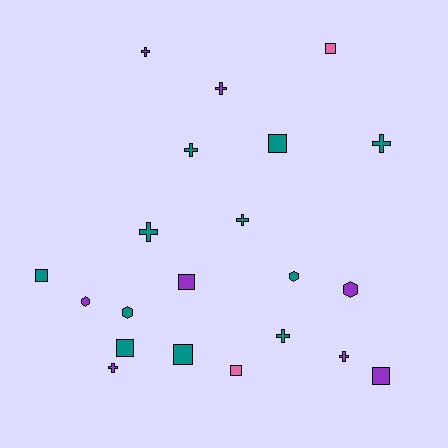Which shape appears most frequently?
Cross, with 9 objects.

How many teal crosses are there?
There are 5 teal crosses.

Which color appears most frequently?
Teal, with 11 objects.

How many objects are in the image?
There are 21 objects.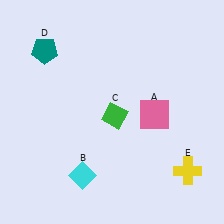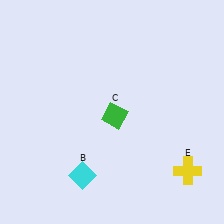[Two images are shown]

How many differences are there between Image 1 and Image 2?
There are 2 differences between the two images.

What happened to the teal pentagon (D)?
The teal pentagon (D) was removed in Image 2. It was in the top-left area of Image 1.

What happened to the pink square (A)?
The pink square (A) was removed in Image 2. It was in the bottom-right area of Image 1.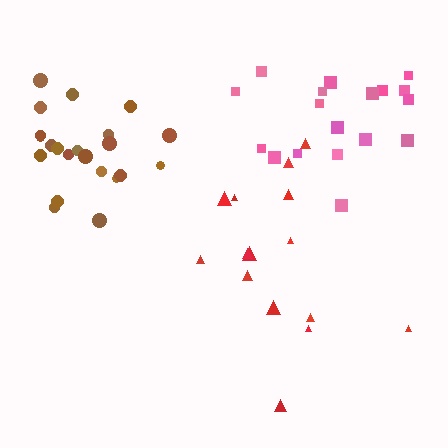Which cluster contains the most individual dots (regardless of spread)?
Brown (22).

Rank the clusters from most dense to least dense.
brown, pink, red.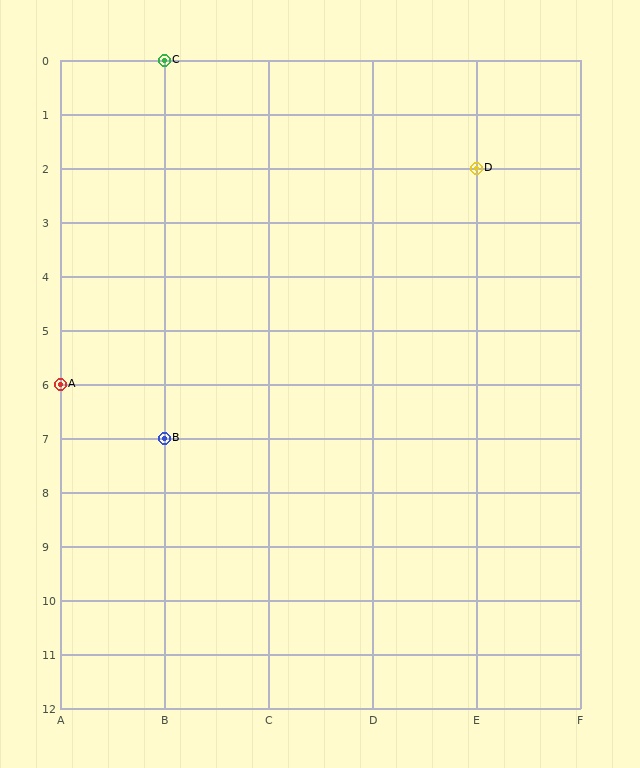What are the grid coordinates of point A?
Point A is at grid coordinates (A, 6).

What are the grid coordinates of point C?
Point C is at grid coordinates (B, 0).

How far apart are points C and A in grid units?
Points C and A are 1 column and 6 rows apart (about 6.1 grid units diagonally).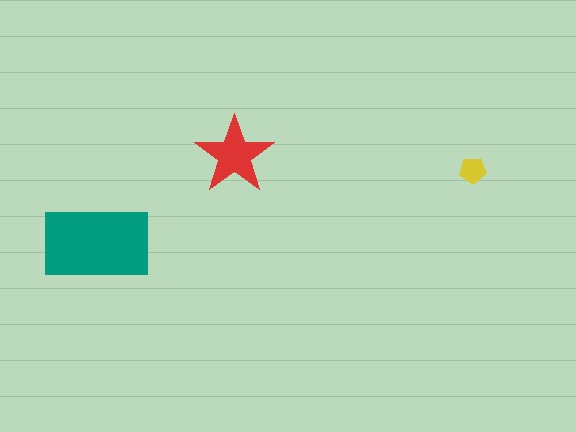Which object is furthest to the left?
The teal rectangle is leftmost.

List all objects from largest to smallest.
The teal rectangle, the red star, the yellow pentagon.